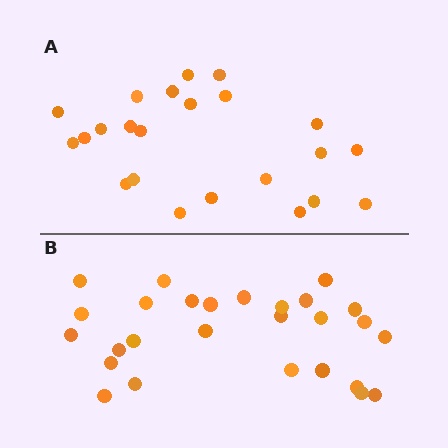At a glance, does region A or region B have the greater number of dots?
Region B (the bottom region) has more dots.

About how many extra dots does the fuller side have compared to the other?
Region B has about 4 more dots than region A.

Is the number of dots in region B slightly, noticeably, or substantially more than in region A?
Region B has only slightly more — the two regions are fairly close. The ratio is roughly 1.2 to 1.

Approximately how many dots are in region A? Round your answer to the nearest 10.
About 20 dots. (The exact count is 23, which rounds to 20.)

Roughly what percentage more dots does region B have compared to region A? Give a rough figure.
About 15% more.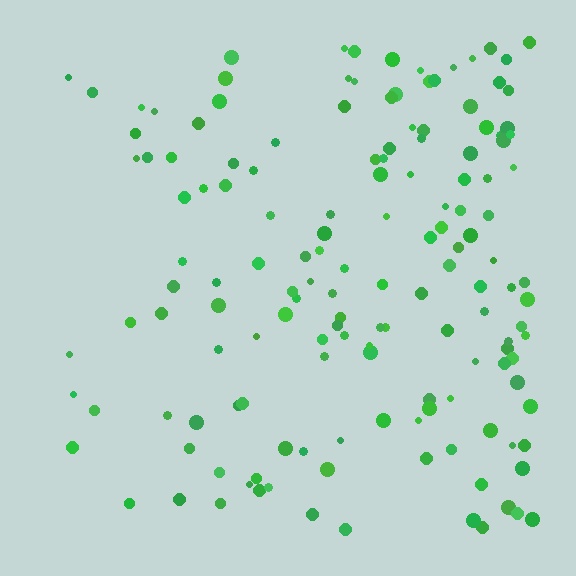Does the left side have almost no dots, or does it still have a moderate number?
Still a moderate number, just noticeably fewer than the right.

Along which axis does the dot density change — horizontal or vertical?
Horizontal.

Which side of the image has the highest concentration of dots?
The right.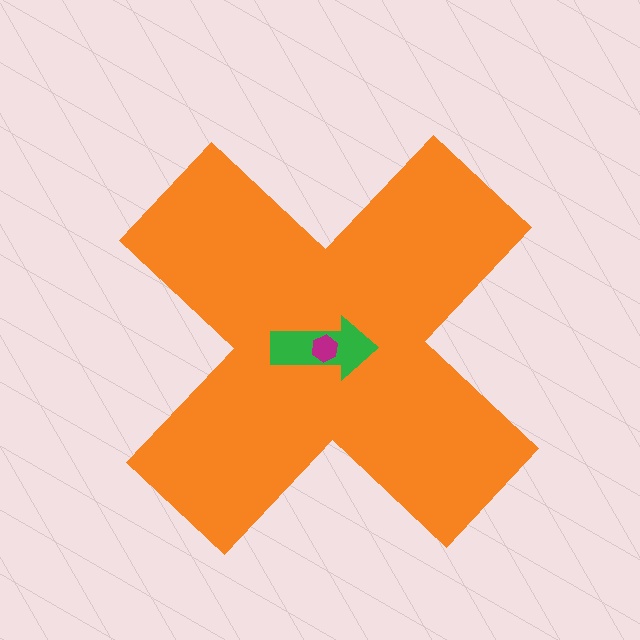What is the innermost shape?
The magenta hexagon.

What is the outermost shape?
The orange cross.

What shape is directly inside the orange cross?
The green arrow.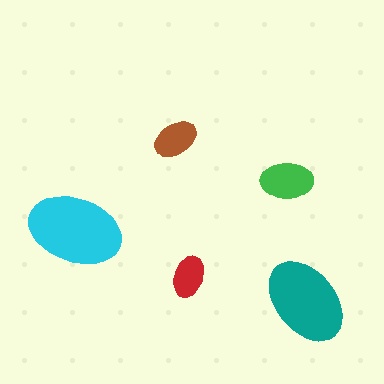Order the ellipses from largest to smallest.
the cyan one, the teal one, the green one, the brown one, the red one.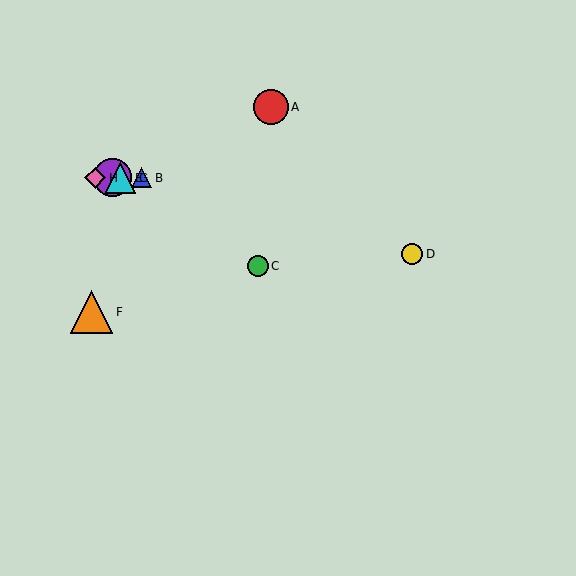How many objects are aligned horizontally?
4 objects (B, E, G, H) are aligned horizontally.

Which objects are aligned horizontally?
Objects B, E, G, H are aligned horizontally.